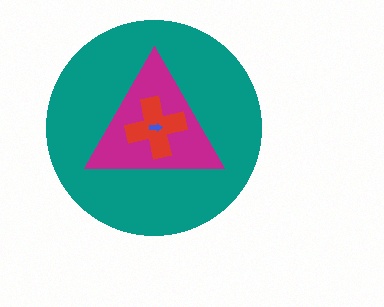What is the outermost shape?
The teal circle.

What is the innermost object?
The blue arrow.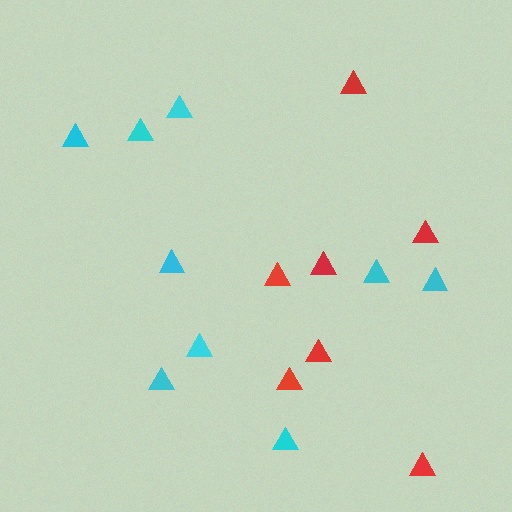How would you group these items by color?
There are 2 groups: one group of red triangles (7) and one group of cyan triangles (9).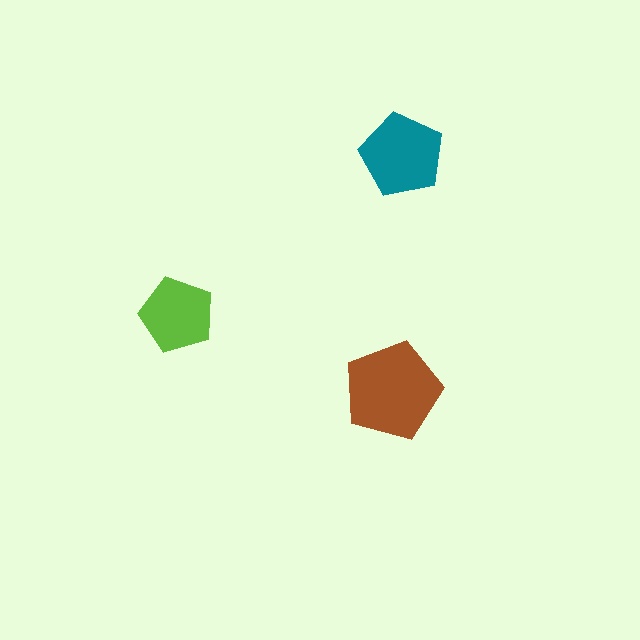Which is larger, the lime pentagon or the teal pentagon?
The teal one.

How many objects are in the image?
There are 3 objects in the image.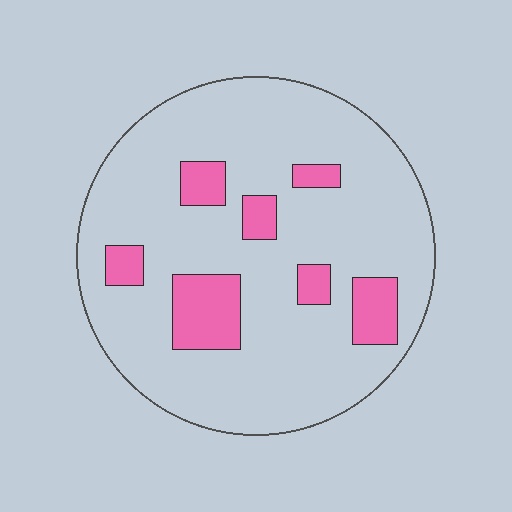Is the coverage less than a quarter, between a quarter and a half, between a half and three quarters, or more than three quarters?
Less than a quarter.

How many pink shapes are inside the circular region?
7.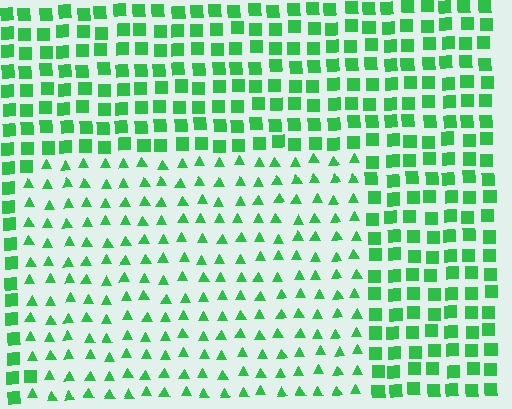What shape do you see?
I see a rectangle.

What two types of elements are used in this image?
The image uses triangles inside the rectangle region and squares outside it.